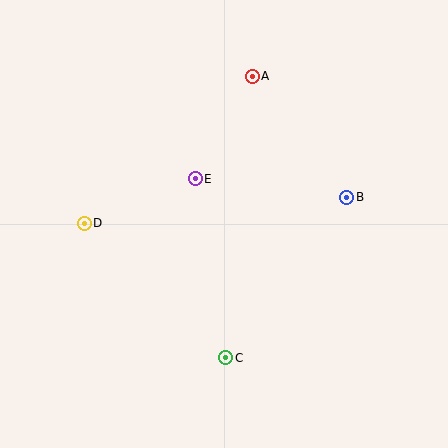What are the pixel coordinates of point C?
Point C is at (226, 358).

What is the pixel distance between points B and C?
The distance between B and C is 201 pixels.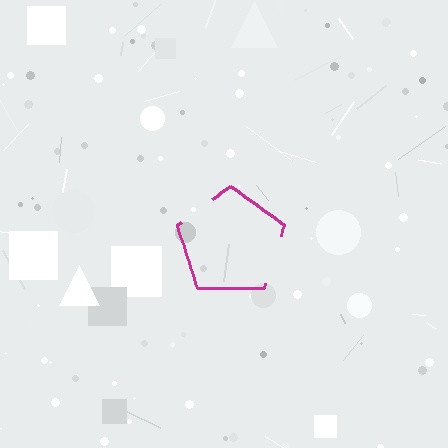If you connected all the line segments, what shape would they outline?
They would outline a pentagon.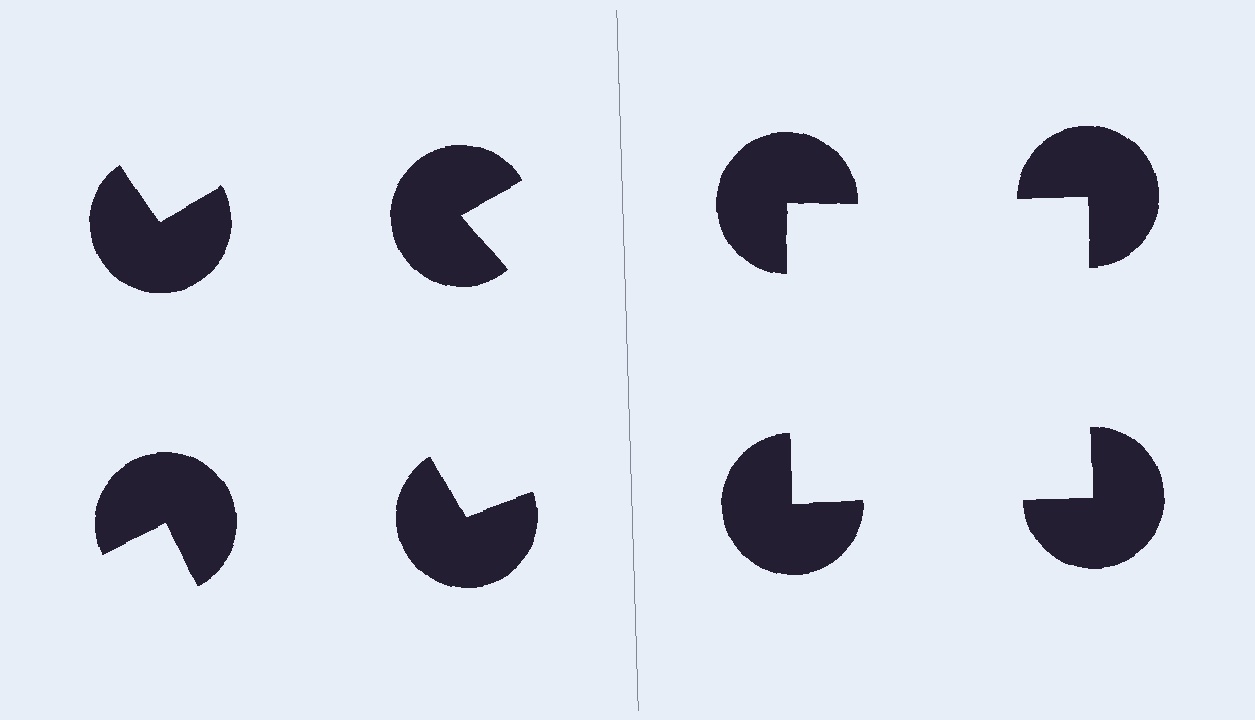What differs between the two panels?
The pac-man discs are positioned identically on both sides; only the wedge orientations differ. On the right they align to a square; on the left they are misaligned.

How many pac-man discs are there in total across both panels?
8 — 4 on each side.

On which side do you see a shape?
An illusory square appears on the right side. On the left side the wedge cuts are rotated, so no coherent shape forms.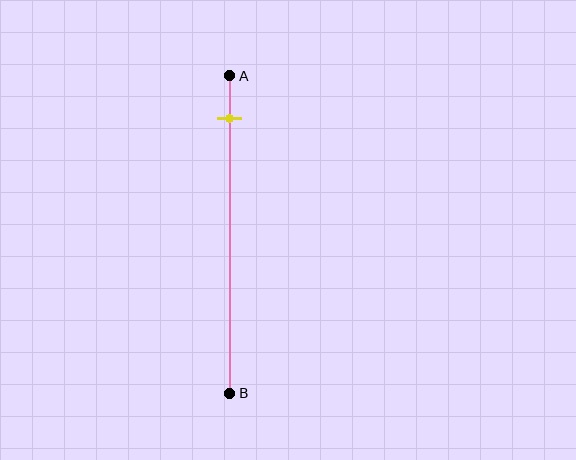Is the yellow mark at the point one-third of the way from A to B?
No, the mark is at about 15% from A, not at the 33% one-third point.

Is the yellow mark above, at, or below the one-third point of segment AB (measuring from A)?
The yellow mark is above the one-third point of segment AB.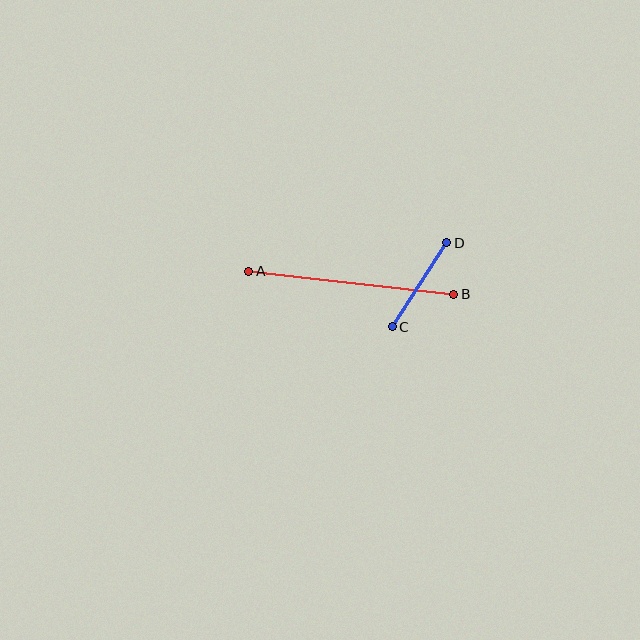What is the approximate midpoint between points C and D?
The midpoint is at approximately (420, 285) pixels.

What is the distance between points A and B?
The distance is approximately 207 pixels.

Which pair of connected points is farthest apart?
Points A and B are farthest apart.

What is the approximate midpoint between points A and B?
The midpoint is at approximately (351, 283) pixels.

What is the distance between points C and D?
The distance is approximately 100 pixels.